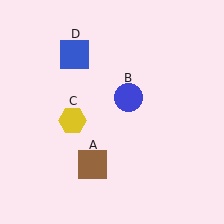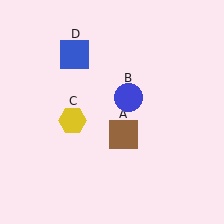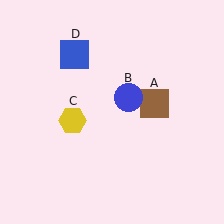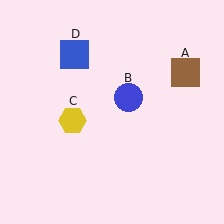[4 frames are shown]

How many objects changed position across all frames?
1 object changed position: brown square (object A).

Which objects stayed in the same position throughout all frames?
Blue circle (object B) and yellow hexagon (object C) and blue square (object D) remained stationary.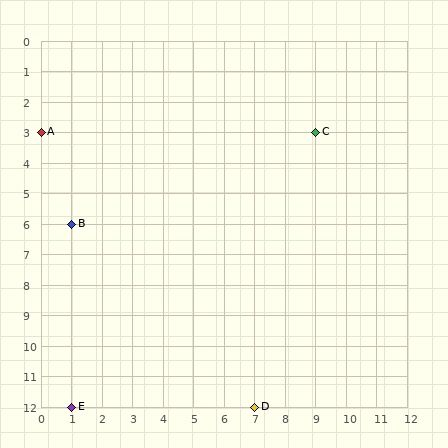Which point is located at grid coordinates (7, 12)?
Point D is at (7, 12).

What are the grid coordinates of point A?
Point A is at grid coordinates (0, 3).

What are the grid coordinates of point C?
Point C is at grid coordinates (9, 3).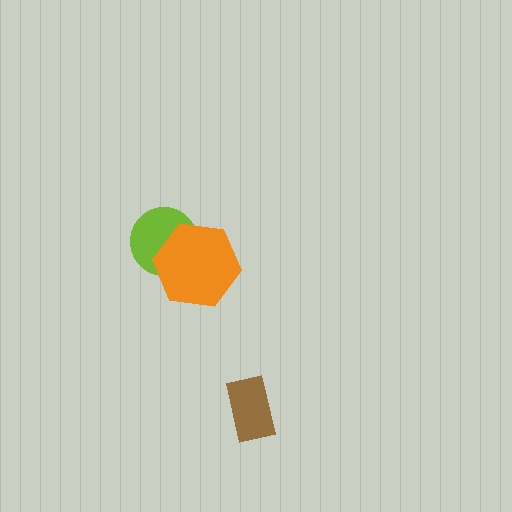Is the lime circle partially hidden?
Yes, it is partially covered by another shape.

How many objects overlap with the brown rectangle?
0 objects overlap with the brown rectangle.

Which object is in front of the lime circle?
The orange hexagon is in front of the lime circle.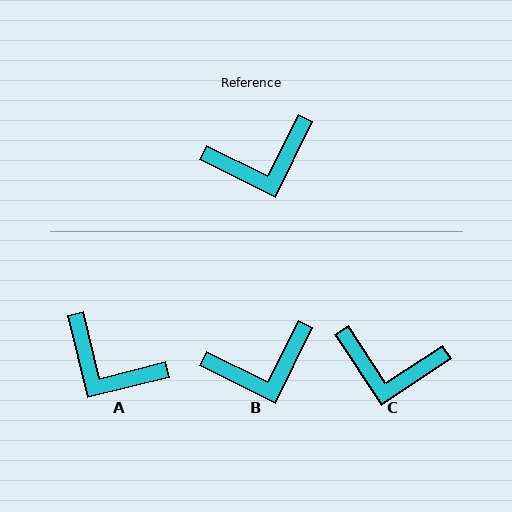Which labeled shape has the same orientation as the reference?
B.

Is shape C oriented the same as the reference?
No, it is off by about 30 degrees.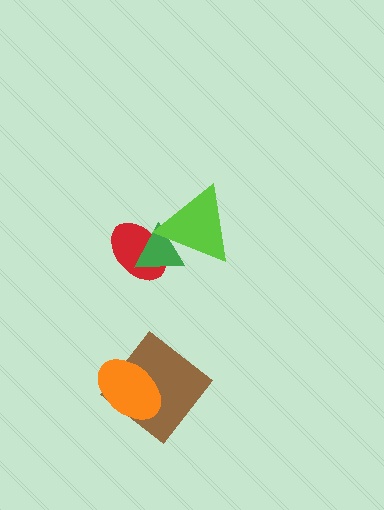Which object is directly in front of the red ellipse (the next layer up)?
The green triangle is directly in front of the red ellipse.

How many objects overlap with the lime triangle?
2 objects overlap with the lime triangle.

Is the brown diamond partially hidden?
Yes, it is partially covered by another shape.